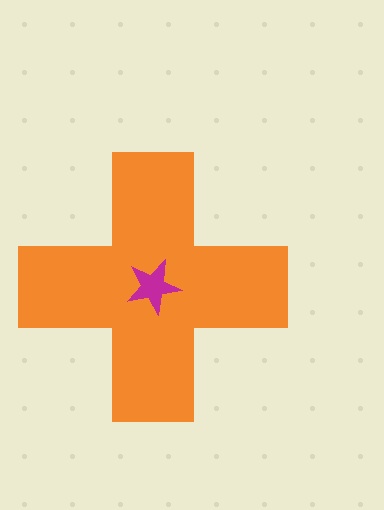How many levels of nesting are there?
2.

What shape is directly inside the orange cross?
The magenta star.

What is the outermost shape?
The orange cross.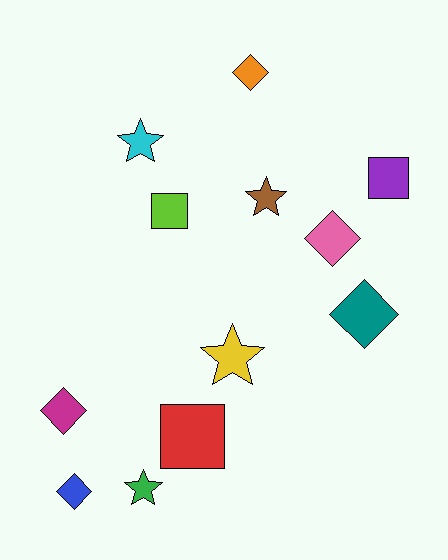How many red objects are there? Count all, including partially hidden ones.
There is 1 red object.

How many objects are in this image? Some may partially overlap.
There are 12 objects.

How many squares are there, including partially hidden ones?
There are 3 squares.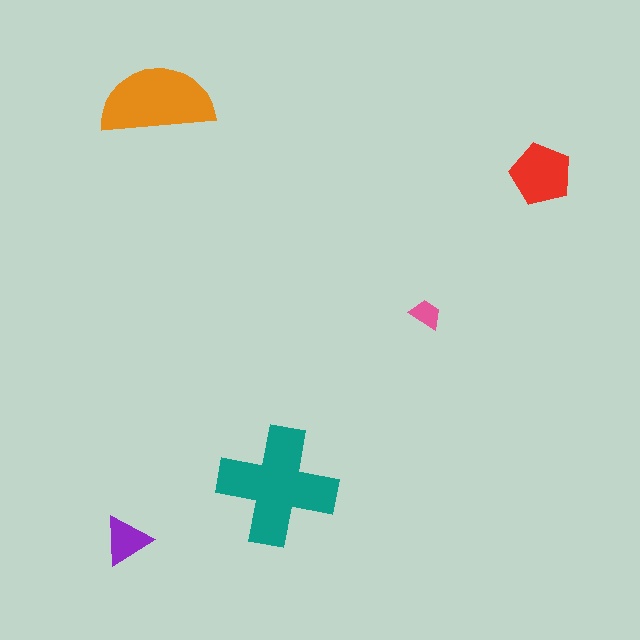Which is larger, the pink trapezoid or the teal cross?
The teal cross.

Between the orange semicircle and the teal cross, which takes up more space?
The teal cross.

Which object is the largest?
The teal cross.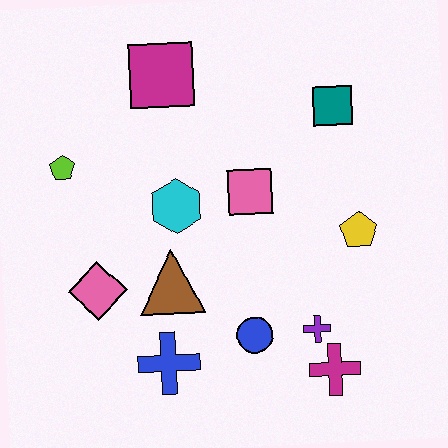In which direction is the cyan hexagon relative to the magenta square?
The cyan hexagon is below the magenta square.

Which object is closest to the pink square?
The cyan hexagon is closest to the pink square.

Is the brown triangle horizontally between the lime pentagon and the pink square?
Yes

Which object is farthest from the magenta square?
The magenta cross is farthest from the magenta square.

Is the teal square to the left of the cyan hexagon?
No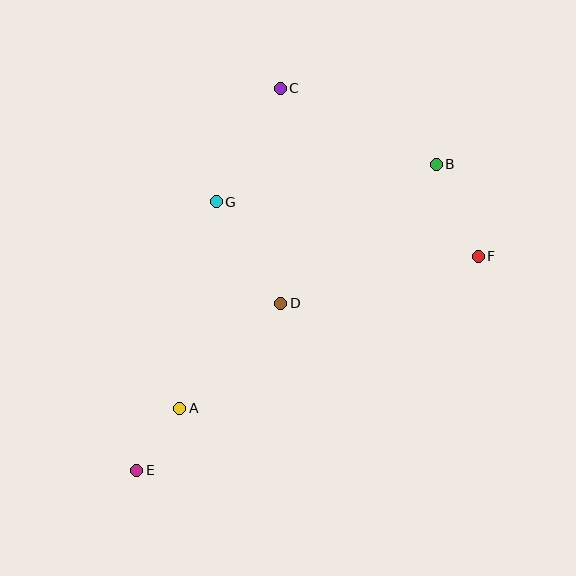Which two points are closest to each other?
Points A and E are closest to each other.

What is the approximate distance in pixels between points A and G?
The distance between A and G is approximately 210 pixels.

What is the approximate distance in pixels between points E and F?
The distance between E and F is approximately 403 pixels.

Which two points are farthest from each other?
Points B and E are farthest from each other.